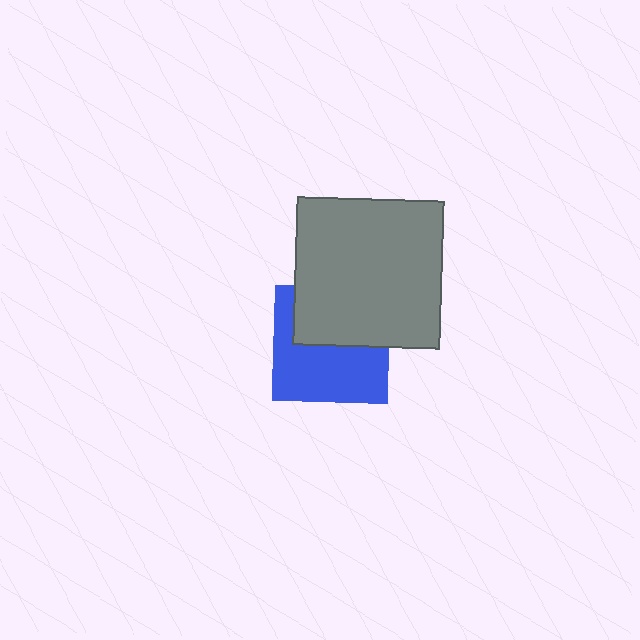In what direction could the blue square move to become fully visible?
The blue square could move down. That would shift it out from behind the gray square entirely.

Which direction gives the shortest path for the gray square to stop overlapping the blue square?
Moving up gives the shortest separation.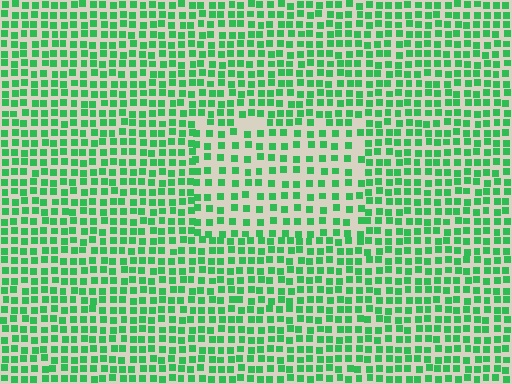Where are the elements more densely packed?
The elements are more densely packed outside the rectangle boundary.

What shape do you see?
I see a rectangle.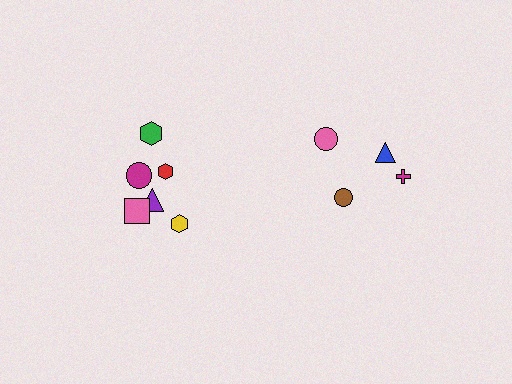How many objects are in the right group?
There are 4 objects.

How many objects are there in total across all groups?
There are 10 objects.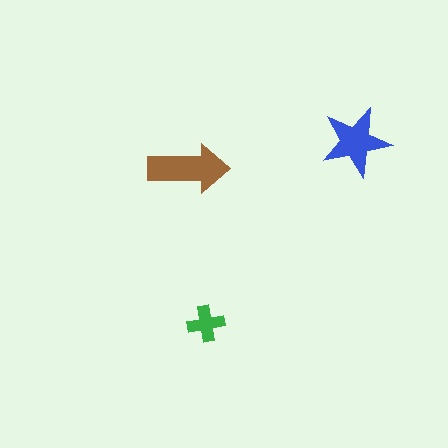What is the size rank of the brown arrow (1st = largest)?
1st.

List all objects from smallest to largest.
The green cross, the blue star, the brown arrow.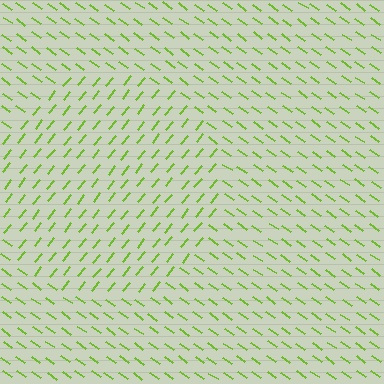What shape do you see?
I see a circle.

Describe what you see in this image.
The image is filled with small lime line segments. A circle region in the image has lines oriented differently from the surrounding lines, creating a visible texture boundary.